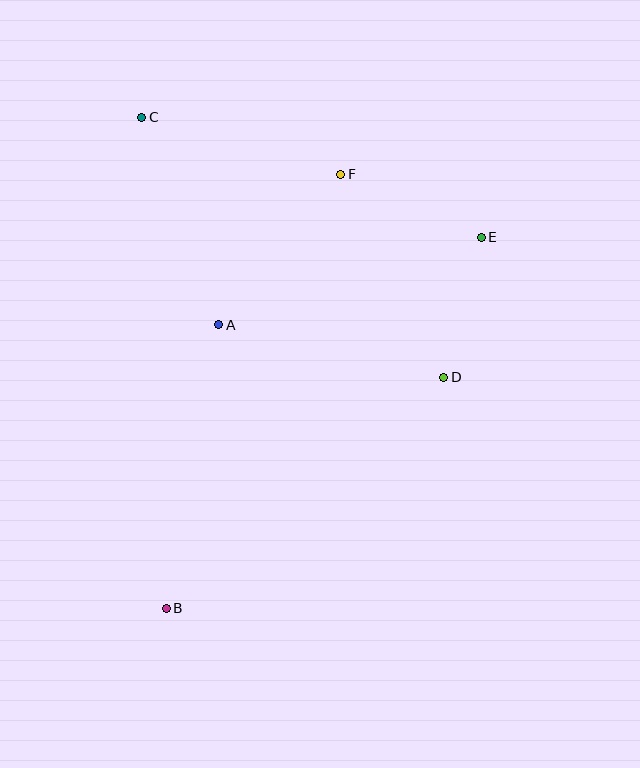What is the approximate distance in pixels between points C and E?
The distance between C and E is approximately 360 pixels.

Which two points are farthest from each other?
Points B and C are farthest from each other.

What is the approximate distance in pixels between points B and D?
The distance between B and D is approximately 361 pixels.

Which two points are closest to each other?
Points D and E are closest to each other.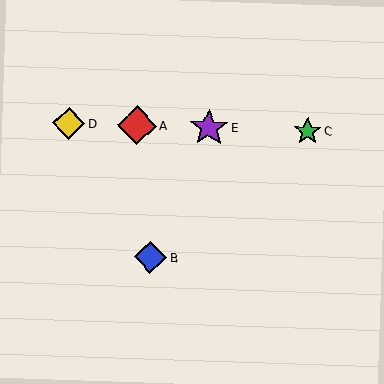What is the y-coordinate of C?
Object C is at y≈131.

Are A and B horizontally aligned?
No, A is at y≈125 and B is at y≈257.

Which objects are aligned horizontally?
Objects A, C, D, E are aligned horizontally.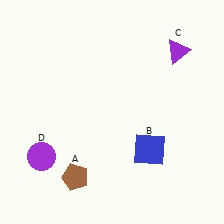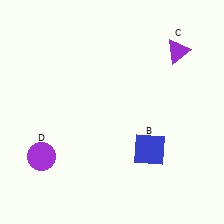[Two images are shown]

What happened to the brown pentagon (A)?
The brown pentagon (A) was removed in Image 2. It was in the bottom-left area of Image 1.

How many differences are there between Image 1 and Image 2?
There is 1 difference between the two images.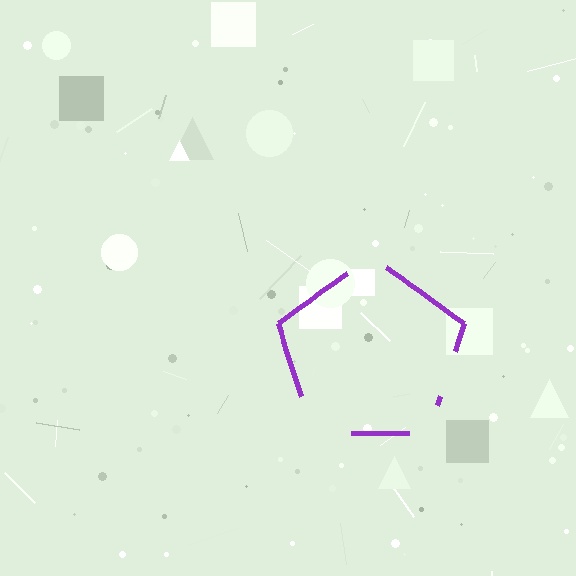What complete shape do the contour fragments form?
The contour fragments form a pentagon.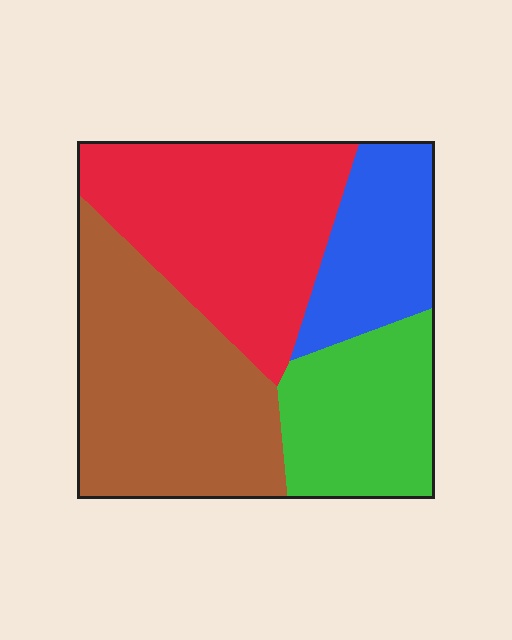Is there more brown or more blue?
Brown.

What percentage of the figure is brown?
Brown covers around 35% of the figure.